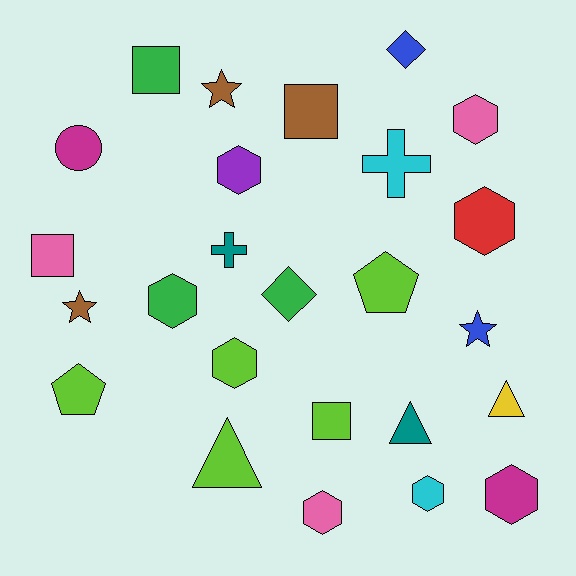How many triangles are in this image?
There are 3 triangles.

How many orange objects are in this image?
There are no orange objects.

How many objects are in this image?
There are 25 objects.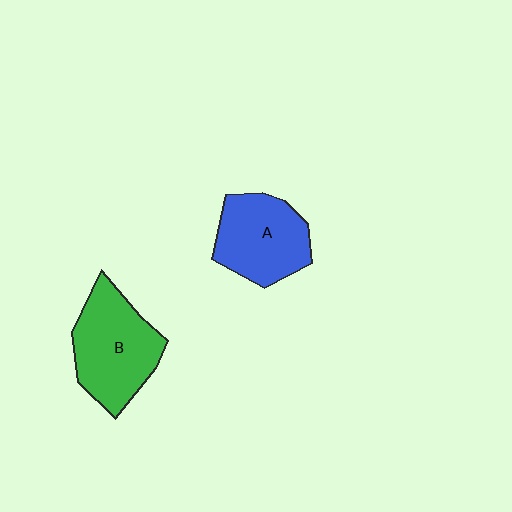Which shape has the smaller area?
Shape A (blue).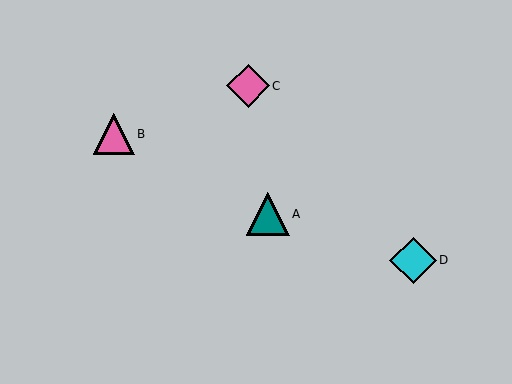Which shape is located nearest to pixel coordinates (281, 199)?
The teal triangle (labeled A) at (268, 214) is nearest to that location.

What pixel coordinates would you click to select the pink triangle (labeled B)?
Click at (114, 134) to select the pink triangle B.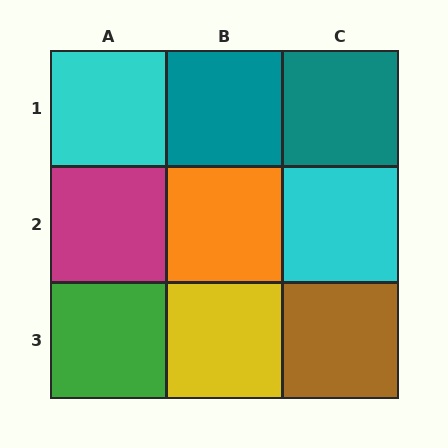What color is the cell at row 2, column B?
Orange.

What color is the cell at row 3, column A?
Green.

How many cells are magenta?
1 cell is magenta.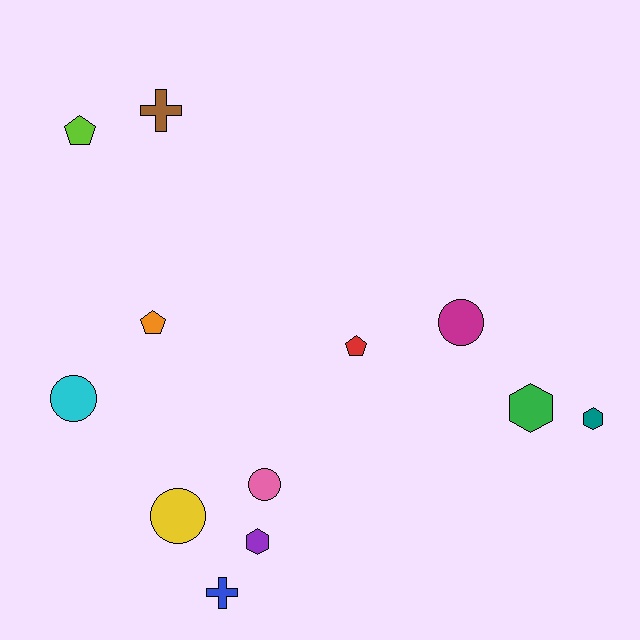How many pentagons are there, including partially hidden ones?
There are 3 pentagons.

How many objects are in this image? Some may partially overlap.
There are 12 objects.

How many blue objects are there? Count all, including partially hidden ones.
There is 1 blue object.